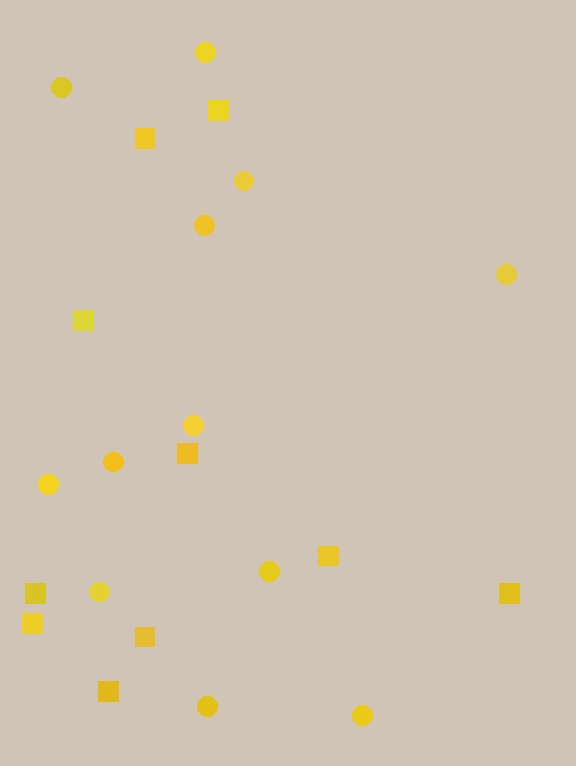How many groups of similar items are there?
There are 2 groups: one group of squares (10) and one group of circles (12).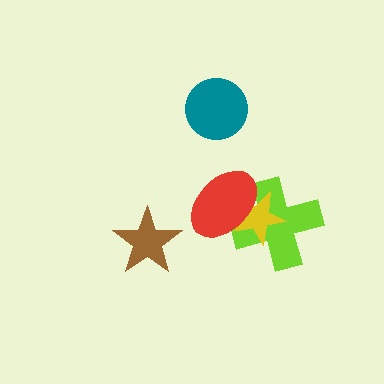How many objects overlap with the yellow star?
2 objects overlap with the yellow star.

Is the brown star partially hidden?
No, no other shape covers it.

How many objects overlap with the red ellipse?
2 objects overlap with the red ellipse.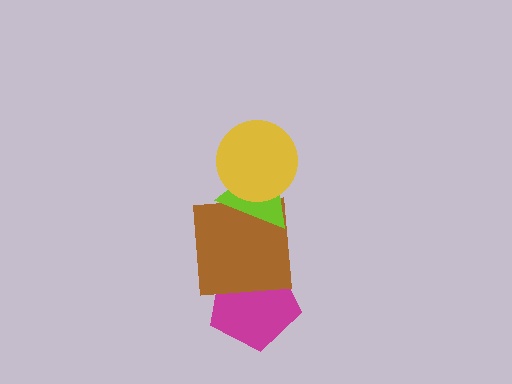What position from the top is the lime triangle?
The lime triangle is 2nd from the top.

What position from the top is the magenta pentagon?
The magenta pentagon is 4th from the top.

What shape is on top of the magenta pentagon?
The brown square is on top of the magenta pentagon.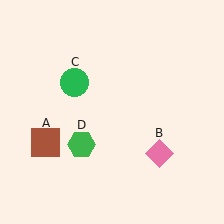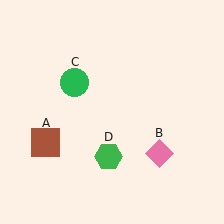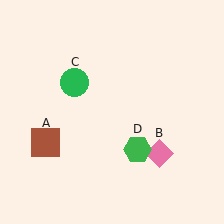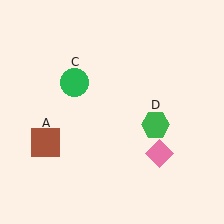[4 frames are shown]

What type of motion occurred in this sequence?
The green hexagon (object D) rotated counterclockwise around the center of the scene.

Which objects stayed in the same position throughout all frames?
Brown square (object A) and pink diamond (object B) and green circle (object C) remained stationary.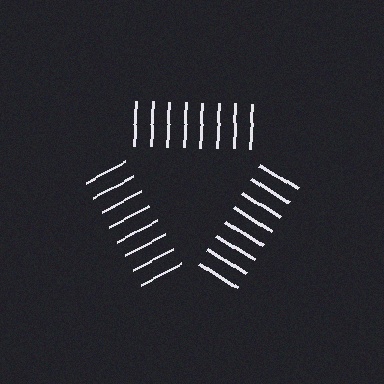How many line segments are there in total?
24 — 8 along each of the 3 edges.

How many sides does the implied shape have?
3 sides — the line-ends trace a triangle.